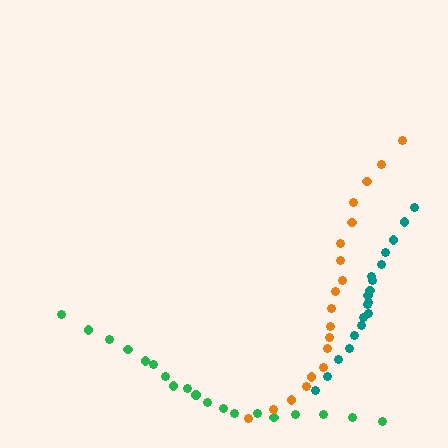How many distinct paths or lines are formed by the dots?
There are 3 distinct paths.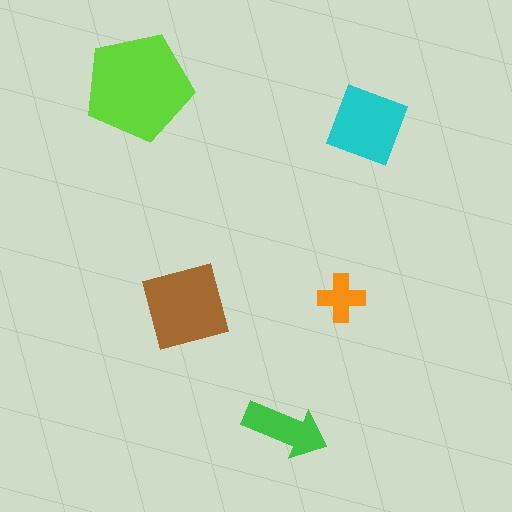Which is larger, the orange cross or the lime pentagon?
The lime pentagon.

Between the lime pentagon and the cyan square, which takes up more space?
The lime pentagon.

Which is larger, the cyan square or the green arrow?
The cyan square.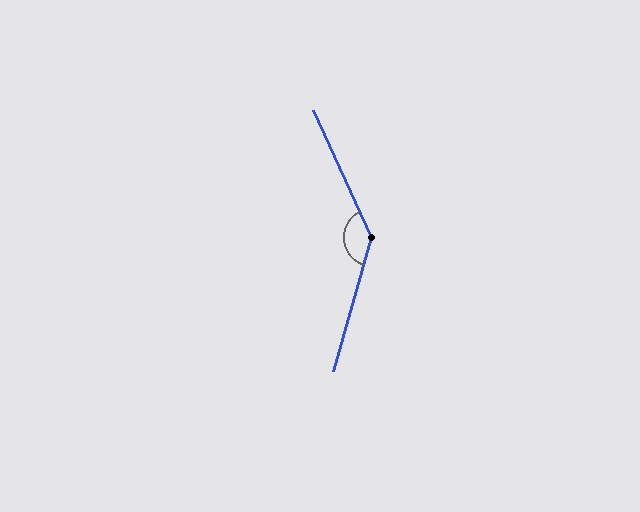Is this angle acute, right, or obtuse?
It is obtuse.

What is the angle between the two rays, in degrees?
Approximately 139 degrees.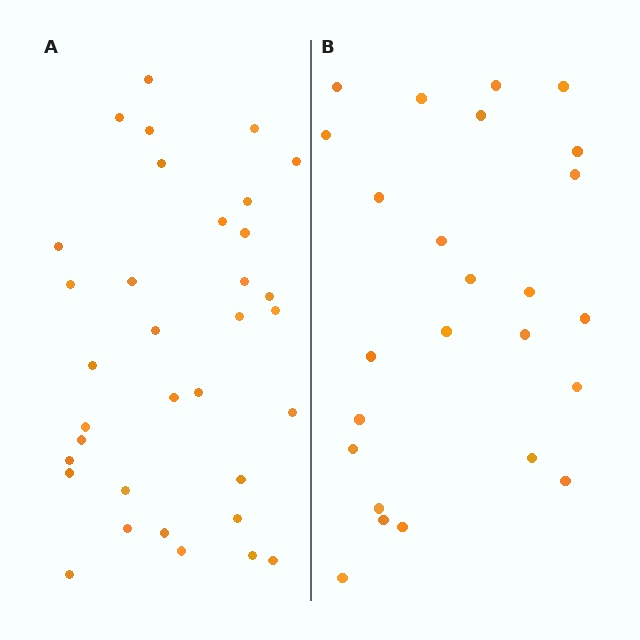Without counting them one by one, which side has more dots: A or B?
Region A (the left region) has more dots.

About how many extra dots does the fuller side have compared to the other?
Region A has roughly 8 or so more dots than region B.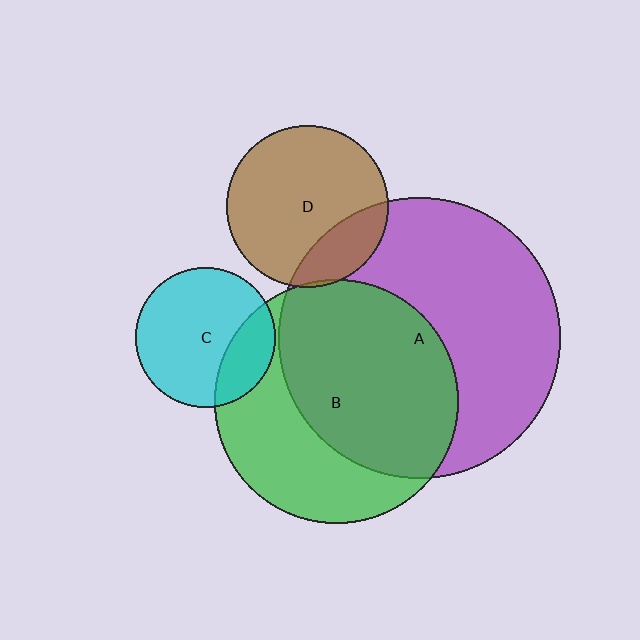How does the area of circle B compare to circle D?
Approximately 2.3 times.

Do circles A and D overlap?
Yes.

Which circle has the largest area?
Circle A (purple).